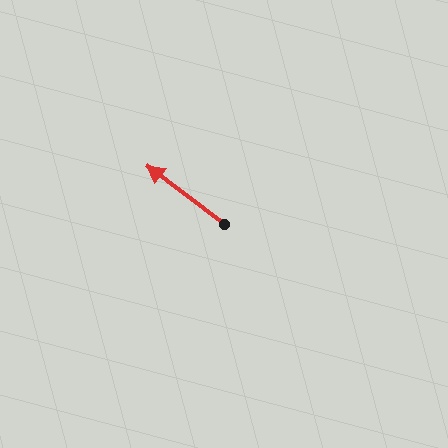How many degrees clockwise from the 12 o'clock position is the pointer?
Approximately 307 degrees.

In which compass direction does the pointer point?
Northwest.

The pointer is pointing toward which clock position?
Roughly 10 o'clock.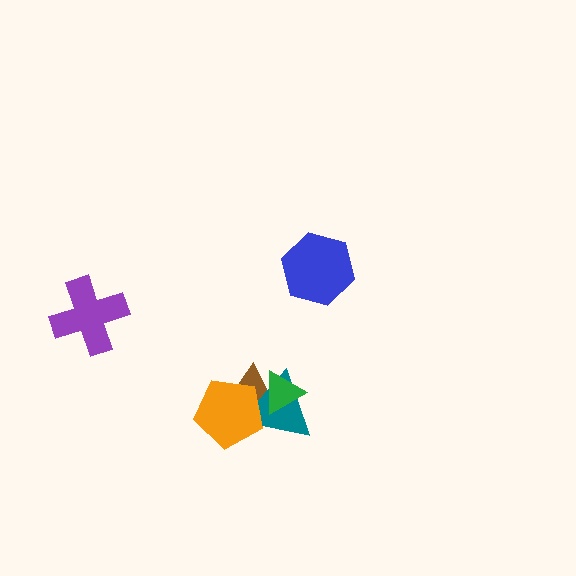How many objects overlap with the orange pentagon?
2 objects overlap with the orange pentagon.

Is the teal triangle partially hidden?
Yes, it is partially covered by another shape.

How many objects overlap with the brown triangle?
3 objects overlap with the brown triangle.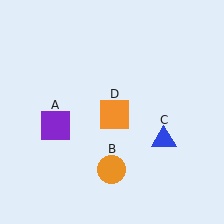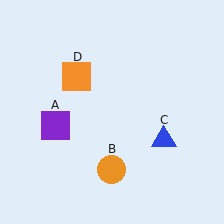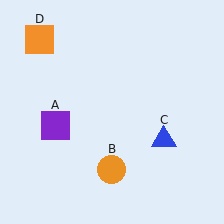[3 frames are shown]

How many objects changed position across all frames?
1 object changed position: orange square (object D).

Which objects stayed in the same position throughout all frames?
Purple square (object A) and orange circle (object B) and blue triangle (object C) remained stationary.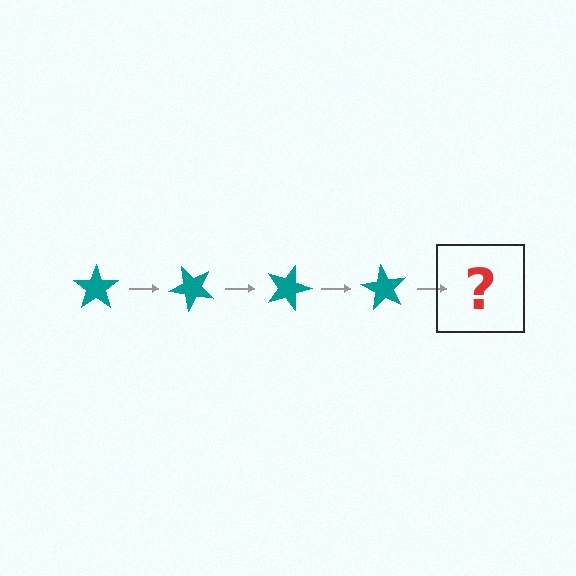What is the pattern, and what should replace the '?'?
The pattern is that the star rotates 45 degrees each step. The '?' should be a teal star rotated 180 degrees.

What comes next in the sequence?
The next element should be a teal star rotated 180 degrees.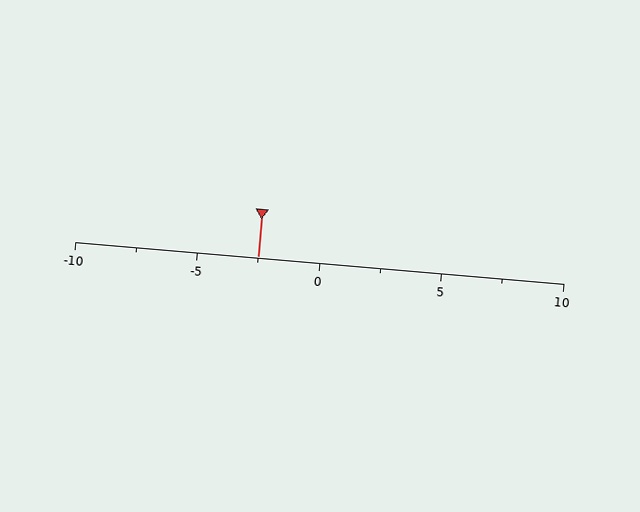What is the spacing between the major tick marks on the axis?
The major ticks are spaced 5 apart.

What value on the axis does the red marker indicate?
The marker indicates approximately -2.5.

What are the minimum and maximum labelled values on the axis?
The axis runs from -10 to 10.